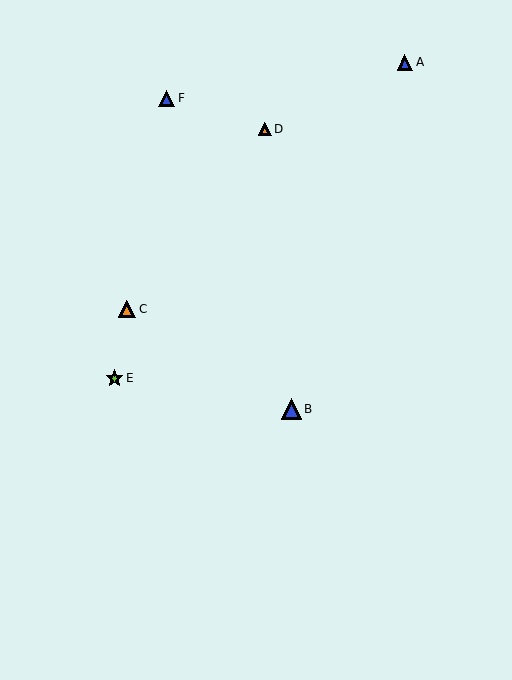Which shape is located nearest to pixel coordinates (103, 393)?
The lime star (labeled E) at (114, 378) is nearest to that location.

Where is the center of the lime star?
The center of the lime star is at (114, 378).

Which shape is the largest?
The blue triangle (labeled B) is the largest.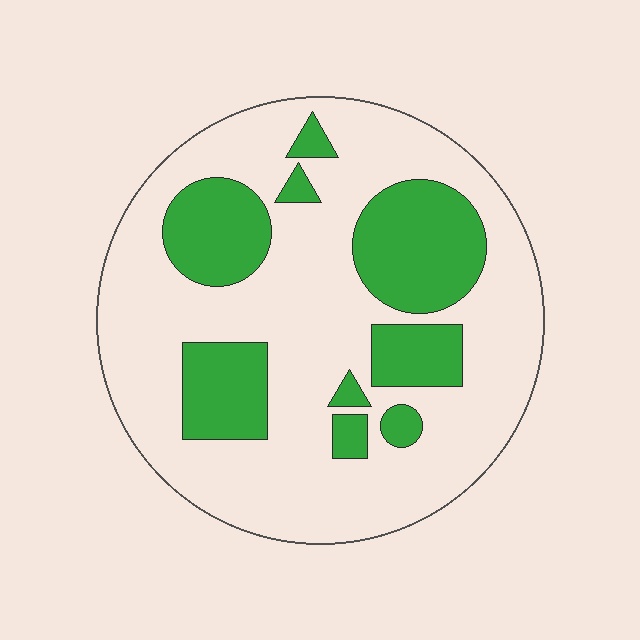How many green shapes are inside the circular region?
9.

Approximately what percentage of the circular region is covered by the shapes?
Approximately 30%.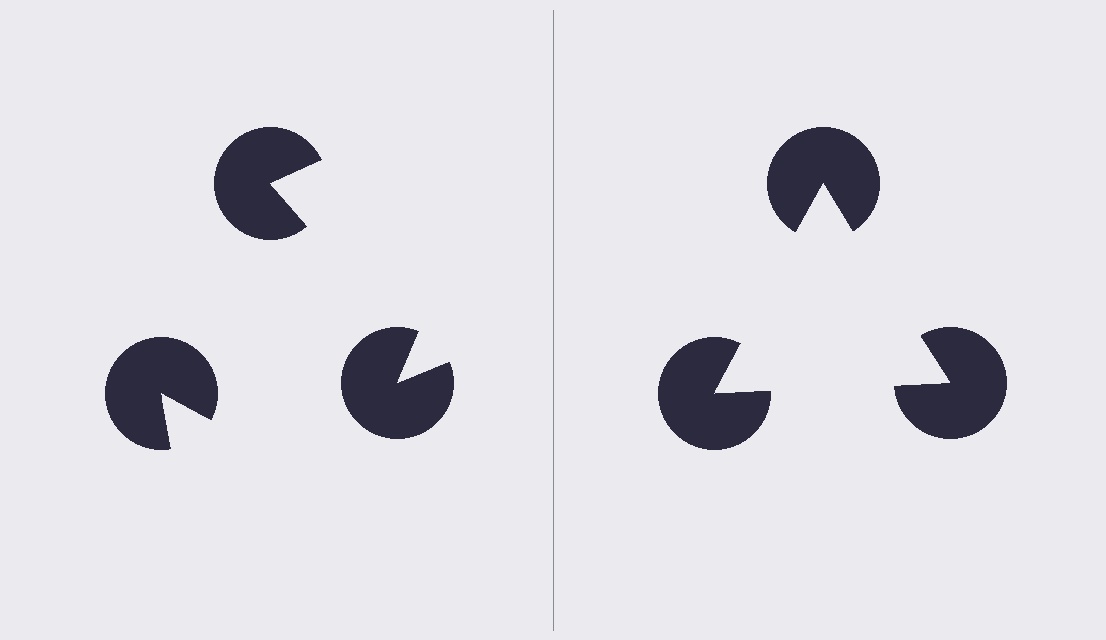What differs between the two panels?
The pac-man discs are positioned identically on both sides; only the wedge orientations differ. On the right they align to a triangle; on the left they are misaligned.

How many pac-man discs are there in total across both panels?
6 — 3 on each side.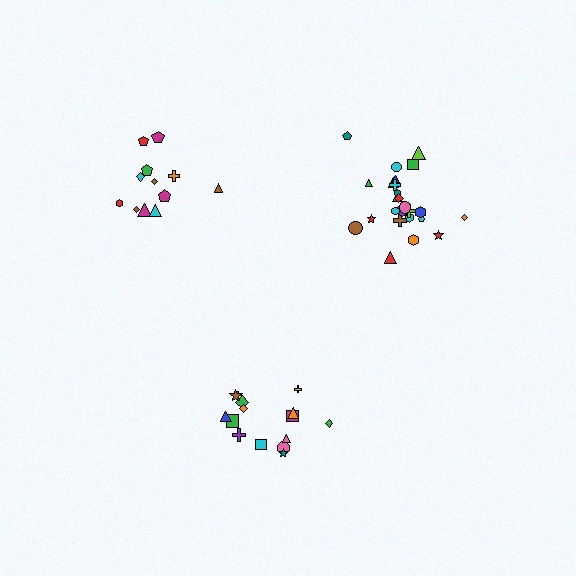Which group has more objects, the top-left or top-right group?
The top-right group.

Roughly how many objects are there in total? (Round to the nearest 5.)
Roughly 50 objects in total.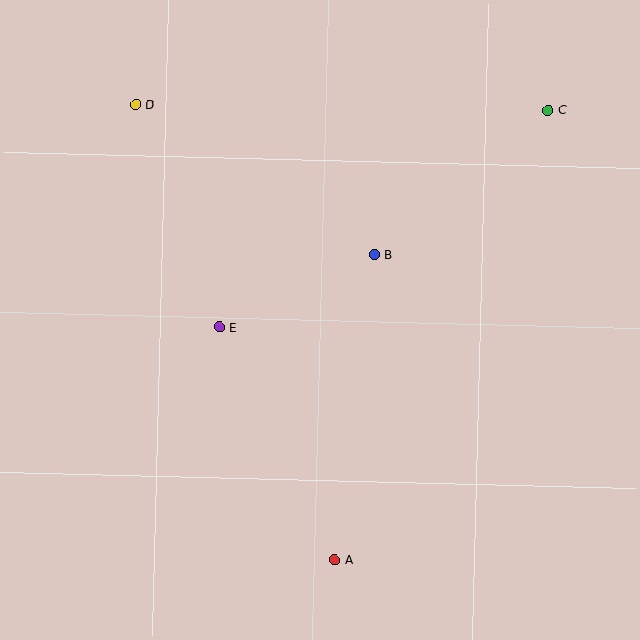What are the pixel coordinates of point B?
Point B is at (374, 255).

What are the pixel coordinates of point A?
Point A is at (334, 560).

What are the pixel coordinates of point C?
Point C is at (548, 110).